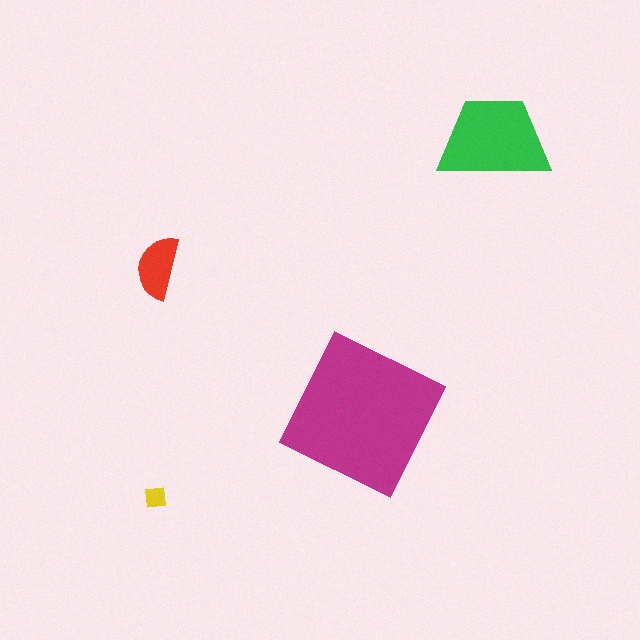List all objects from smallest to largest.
The yellow square, the red semicircle, the green trapezoid, the magenta square.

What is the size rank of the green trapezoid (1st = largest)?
2nd.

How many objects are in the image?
There are 4 objects in the image.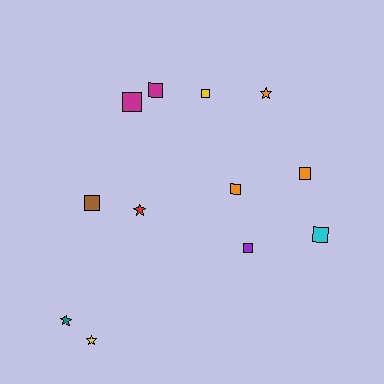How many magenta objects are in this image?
There are 2 magenta objects.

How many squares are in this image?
There are 8 squares.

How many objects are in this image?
There are 12 objects.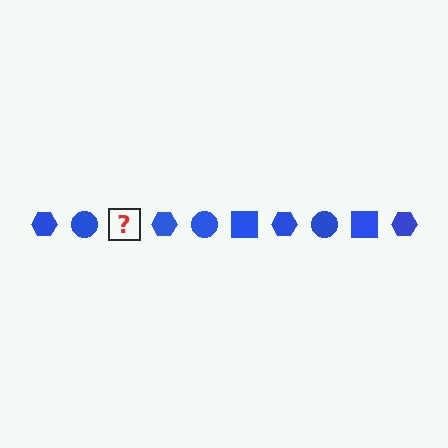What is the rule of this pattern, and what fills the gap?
The rule is that the pattern cycles through hexagon, circle, square shapes in blue. The gap should be filled with a blue square.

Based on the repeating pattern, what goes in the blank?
The blank should be a blue square.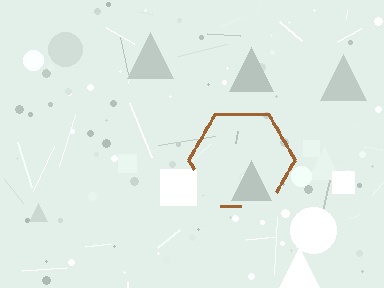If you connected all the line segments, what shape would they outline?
They would outline a hexagon.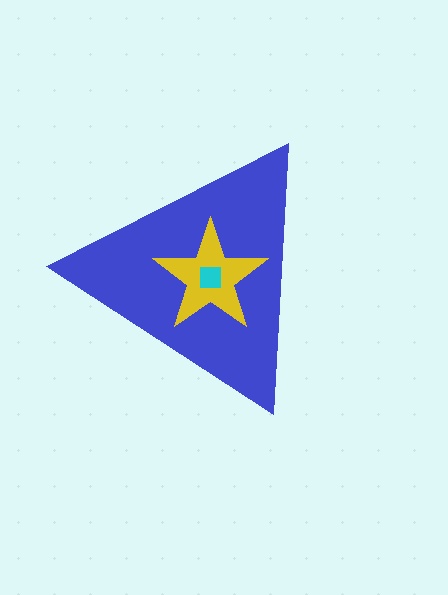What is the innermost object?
The cyan square.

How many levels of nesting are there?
3.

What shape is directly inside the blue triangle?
The yellow star.